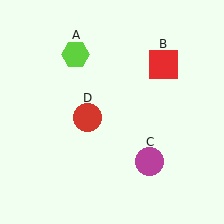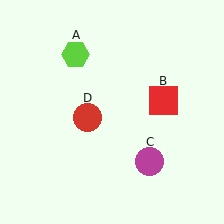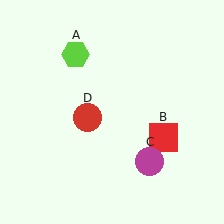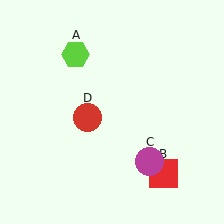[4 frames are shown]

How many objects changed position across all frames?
1 object changed position: red square (object B).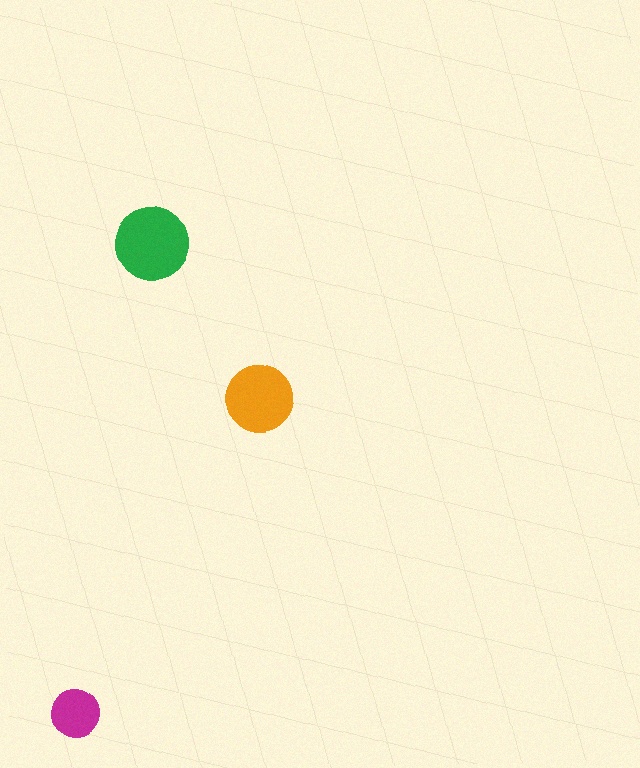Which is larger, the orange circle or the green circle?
The green one.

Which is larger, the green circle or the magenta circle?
The green one.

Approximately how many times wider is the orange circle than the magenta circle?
About 1.5 times wider.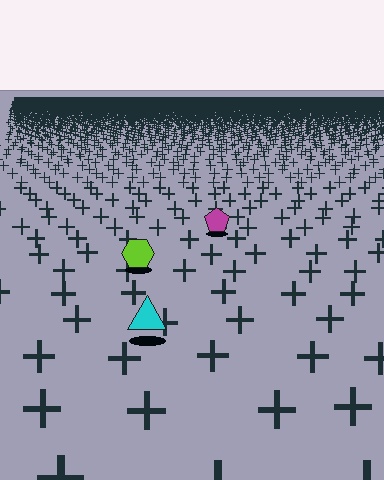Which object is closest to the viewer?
The cyan triangle is closest. The texture marks near it are larger and more spread out.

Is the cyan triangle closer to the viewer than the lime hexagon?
Yes. The cyan triangle is closer — you can tell from the texture gradient: the ground texture is coarser near it.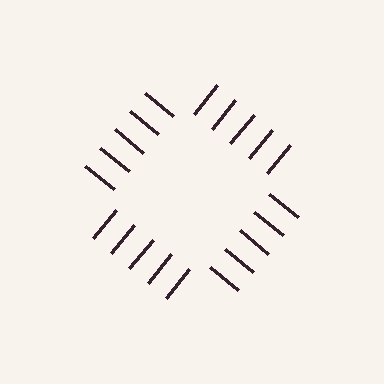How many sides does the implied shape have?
4 sides — the line-ends trace a square.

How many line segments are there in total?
20 — 5 along each of the 4 edges.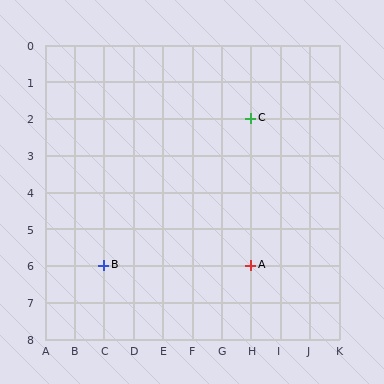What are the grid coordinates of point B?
Point B is at grid coordinates (C, 6).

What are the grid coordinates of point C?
Point C is at grid coordinates (H, 2).